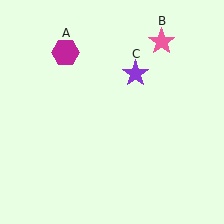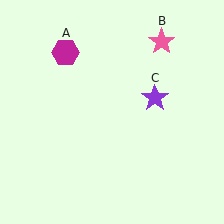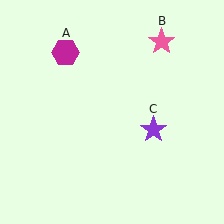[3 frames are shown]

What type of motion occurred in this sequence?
The purple star (object C) rotated clockwise around the center of the scene.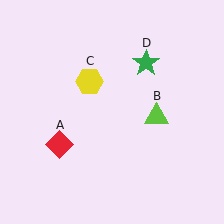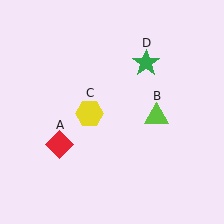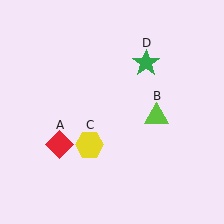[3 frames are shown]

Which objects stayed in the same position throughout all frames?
Red diamond (object A) and lime triangle (object B) and green star (object D) remained stationary.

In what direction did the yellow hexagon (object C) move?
The yellow hexagon (object C) moved down.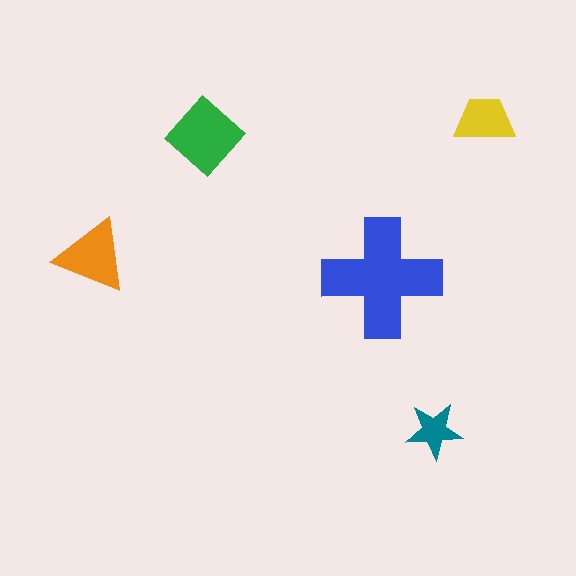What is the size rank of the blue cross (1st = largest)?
1st.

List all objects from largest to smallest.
The blue cross, the green diamond, the orange triangle, the yellow trapezoid, the teal star.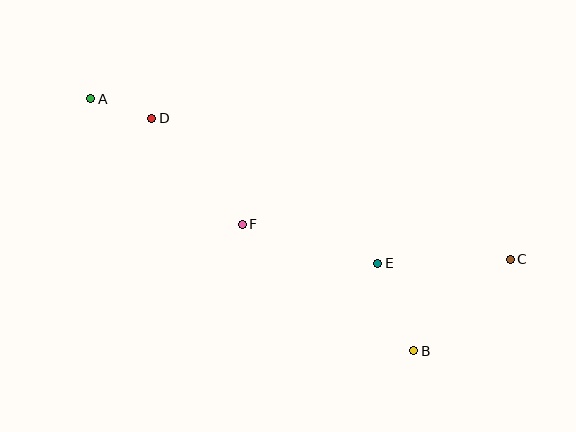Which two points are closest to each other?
Points A and D are closest to each other.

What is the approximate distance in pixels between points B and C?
The distance between B and C is approximately 133 pixels.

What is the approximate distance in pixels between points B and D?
The distance between B and D is approximately 351 pixels.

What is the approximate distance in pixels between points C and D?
The distance between C and D is approximately 386 pixels.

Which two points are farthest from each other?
Points A and C are farthest from each other.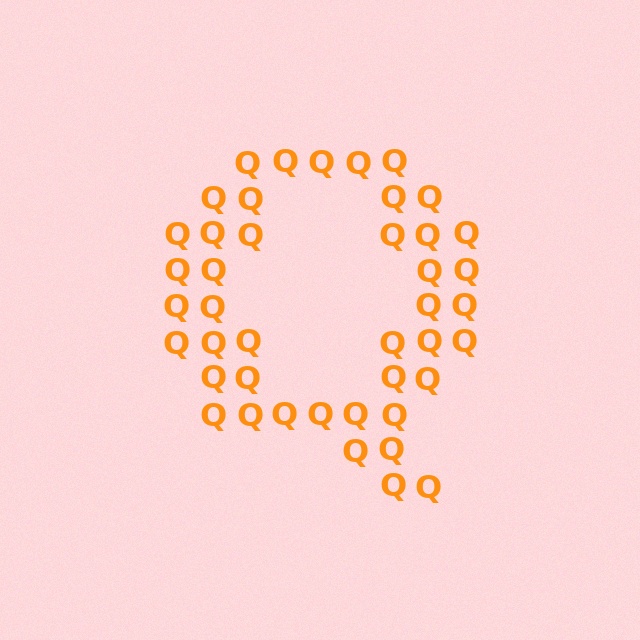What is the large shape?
The large shape is the letter Q.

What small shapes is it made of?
It is made of small letter Q's.